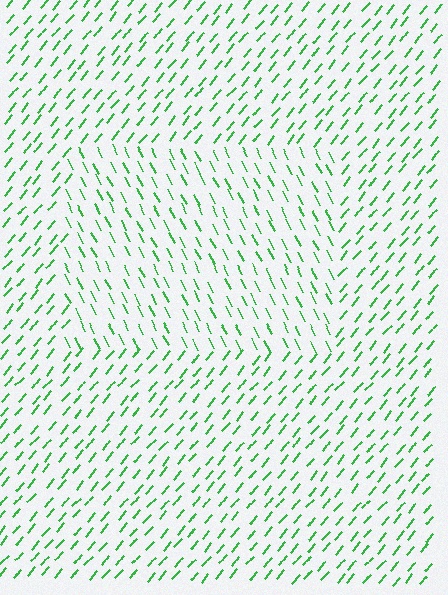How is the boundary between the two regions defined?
The boundary is defined purely by a change in line orientation (approximately 68 degrees difference). All lines are the same color and thickness.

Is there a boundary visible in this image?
Yes, there is a texture boundary formed by a change in line orientation.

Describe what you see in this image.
The image is filled with small green line segments. A rectangle region in the image has lines oriented differently from the surrounding lines, creating a visible texture boundary.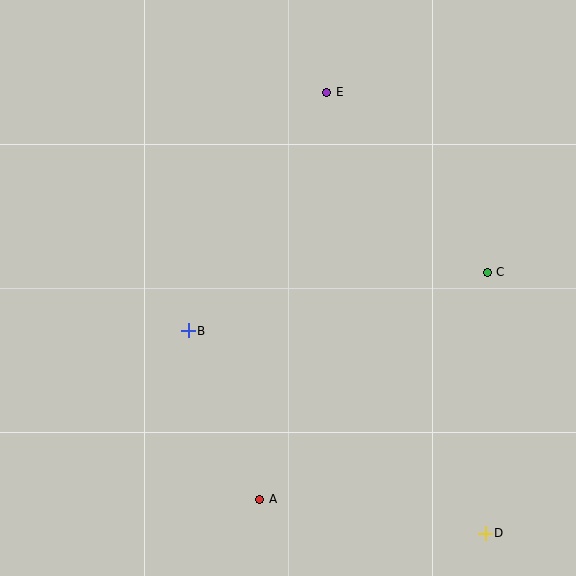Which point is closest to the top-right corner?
Point E is closest to the top-right corner.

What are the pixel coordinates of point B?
Point B is at (188, 331).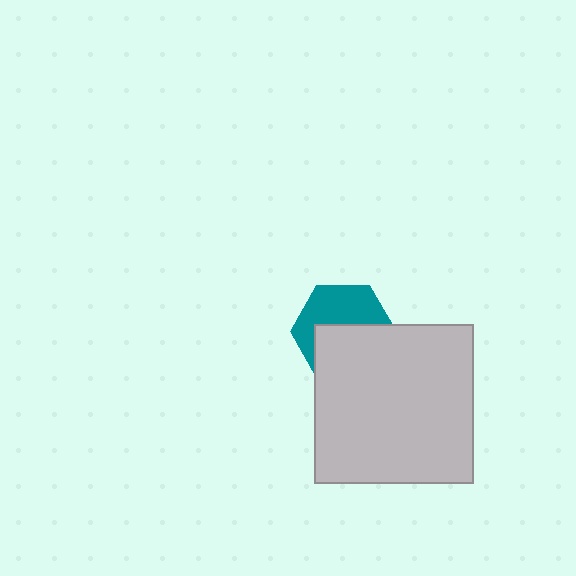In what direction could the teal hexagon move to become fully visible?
The teal hexagon could move up. That would shift it out from behind the light gray square entirely.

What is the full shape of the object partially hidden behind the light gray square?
The partially hidden object is a teal hexagon.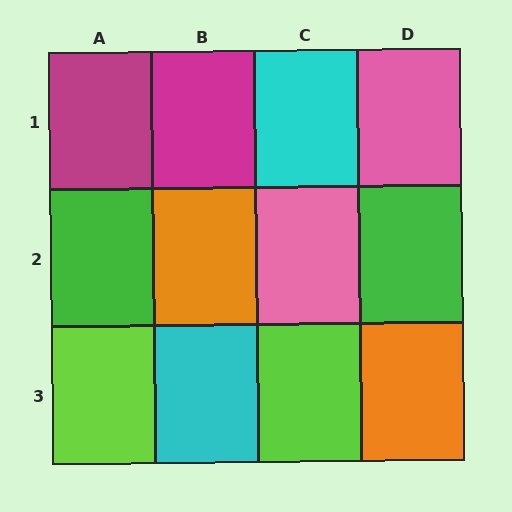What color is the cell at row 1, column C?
Cyan.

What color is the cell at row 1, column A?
Magenta.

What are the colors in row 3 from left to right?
Lime, cyan, lime, orange.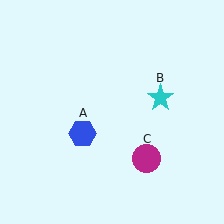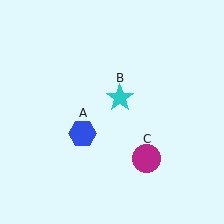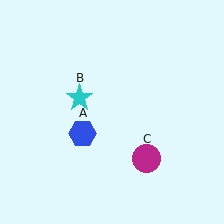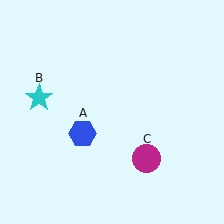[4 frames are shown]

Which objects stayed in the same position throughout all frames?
Blue hexagon (object A) and magenta circle (object C) remained stationary.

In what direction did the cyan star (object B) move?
The cyan star (object B) moved left.